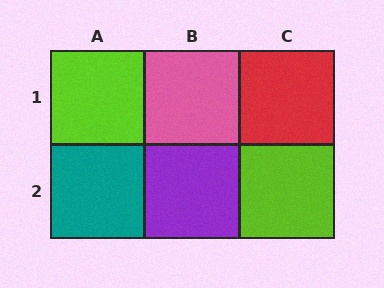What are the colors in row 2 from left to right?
Teal, purple, lime.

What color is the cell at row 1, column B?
Pink.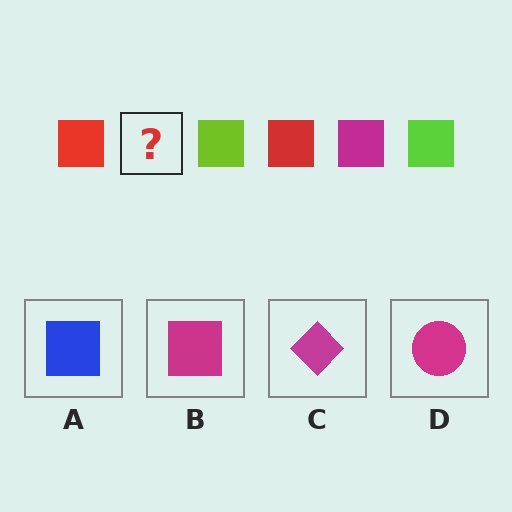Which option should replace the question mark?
Option B.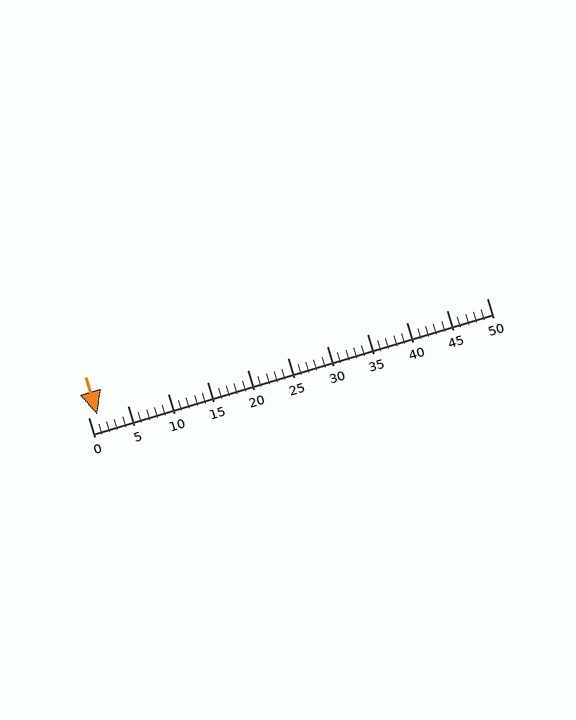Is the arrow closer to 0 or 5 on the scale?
The arrow is closer to 0.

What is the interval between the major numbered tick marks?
The major tick marks are spaced 5 units apart.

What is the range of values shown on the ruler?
The ruler shows values from 0 to 50.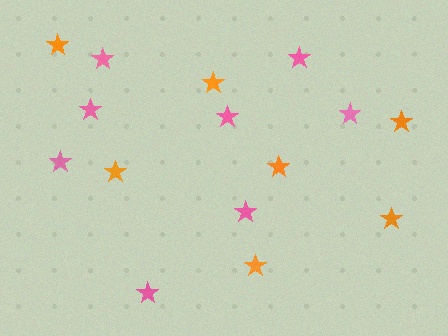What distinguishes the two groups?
There are 2 groups: one group of orange stars (7) and one group of pink stars (8).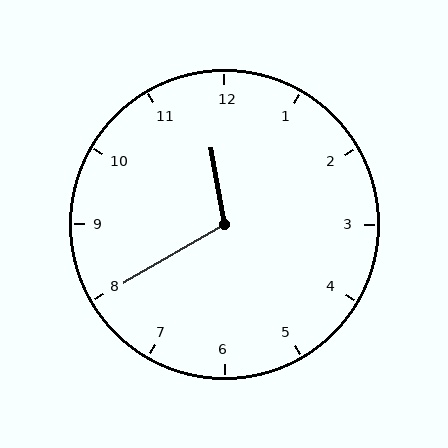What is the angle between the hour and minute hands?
Approximately 110 degrees.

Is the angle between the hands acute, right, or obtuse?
It is obtuse.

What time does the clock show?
11:40.